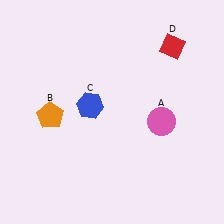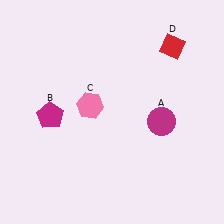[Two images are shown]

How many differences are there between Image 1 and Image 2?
There are 3 differences between the two images.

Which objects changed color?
A changed from pink to magenta. B changed from orange to magenta. C changed from blue to pink.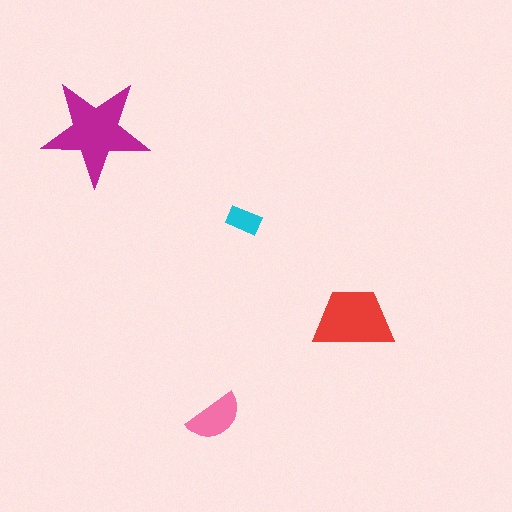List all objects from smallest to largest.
The cyan rectangle, the pink semicircle, the red trapezoid, the magenta star.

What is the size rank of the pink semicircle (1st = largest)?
3rd.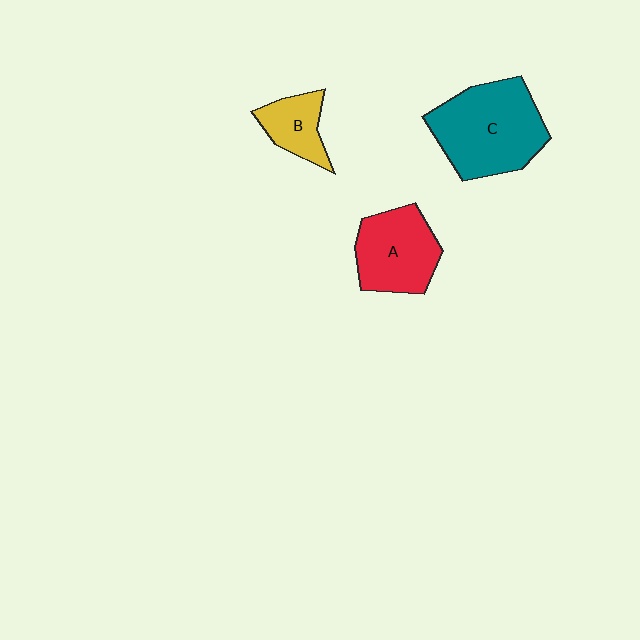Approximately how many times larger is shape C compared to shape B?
Approximately 2.5 times.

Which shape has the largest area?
Shape C (teal).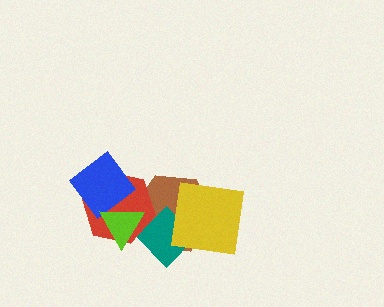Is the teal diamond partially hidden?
Yes, it is partially covered by another shape.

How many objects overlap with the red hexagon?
4 objects overlap with the red hexagon.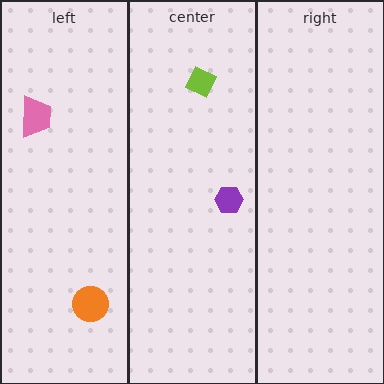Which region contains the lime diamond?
The center region.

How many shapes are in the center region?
2.